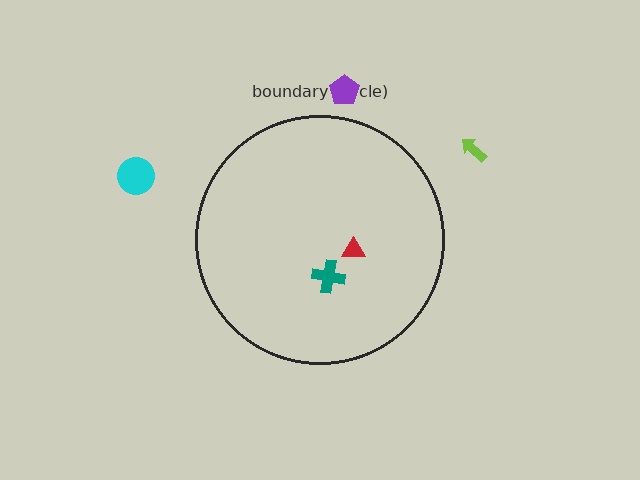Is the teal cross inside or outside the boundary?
Inside.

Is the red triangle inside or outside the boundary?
Inside.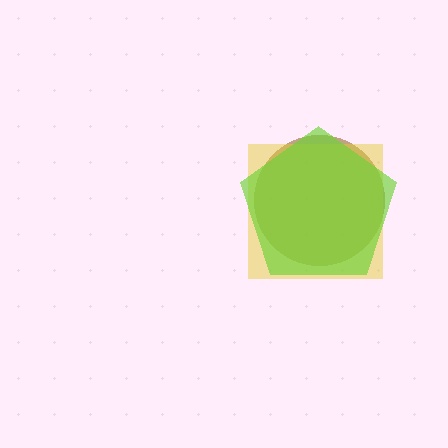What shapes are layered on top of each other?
The layered shapes are: a brown circle, a yellow square, a lime pentagon.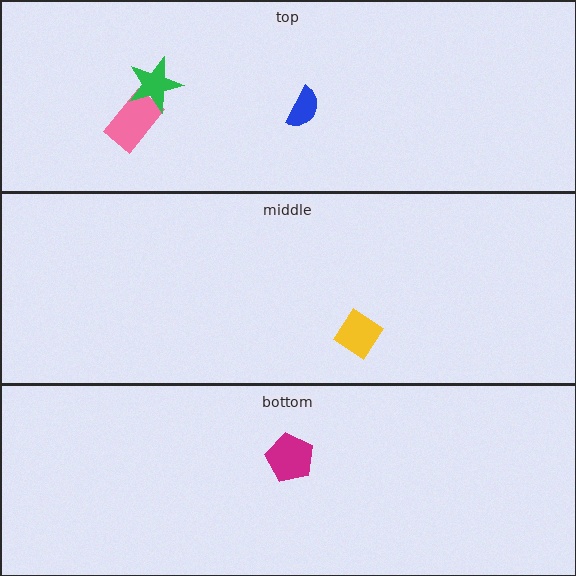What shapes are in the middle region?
The yellow diamond.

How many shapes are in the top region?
3.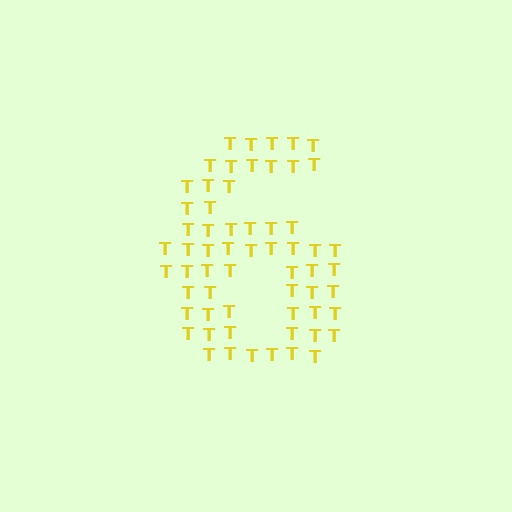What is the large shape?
The large shape is the digit 6.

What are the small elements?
The small elements are letter T's.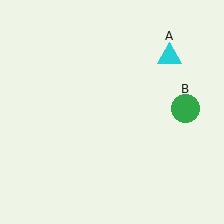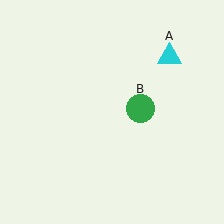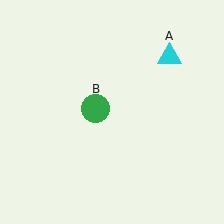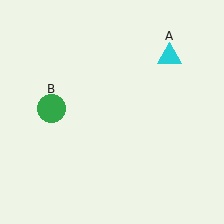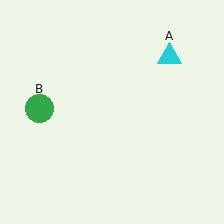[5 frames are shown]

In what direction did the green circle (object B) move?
The green circle (object B) moved left.